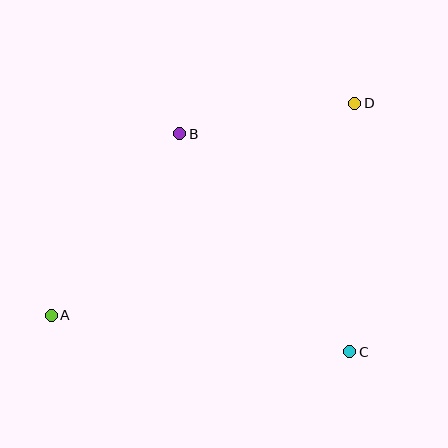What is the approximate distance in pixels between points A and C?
The distance between A and C is approximately 301 pixels.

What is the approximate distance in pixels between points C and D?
The distance between C and D is approximately 248 pixels.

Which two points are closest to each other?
Points B and D are closest to each other.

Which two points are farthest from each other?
Points A and D are farthest from each other.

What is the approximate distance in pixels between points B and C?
The distance between B and C is approximately 276 pixels.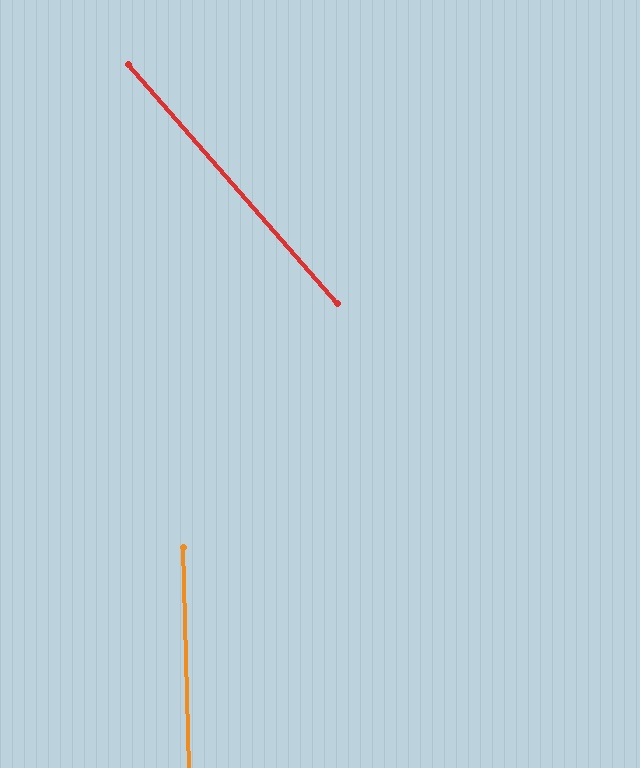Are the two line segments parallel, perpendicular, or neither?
Neither parallel nor perpendicular — they differ by about 39°.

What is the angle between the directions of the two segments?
Approximately 39 degrees.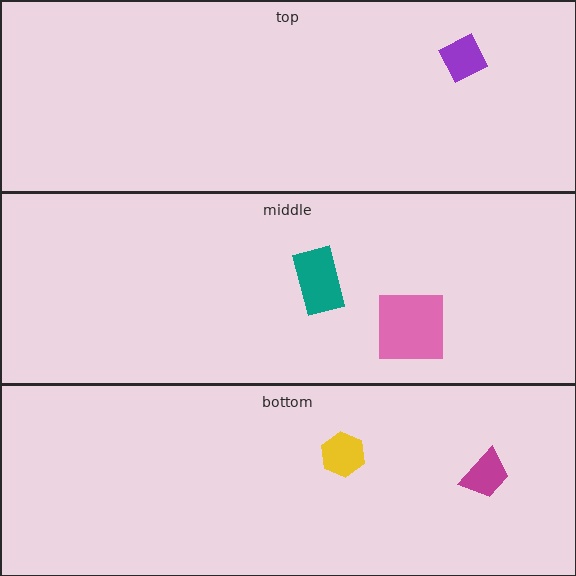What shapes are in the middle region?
The pink square, the teal rectangle.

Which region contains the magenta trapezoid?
The bottom region.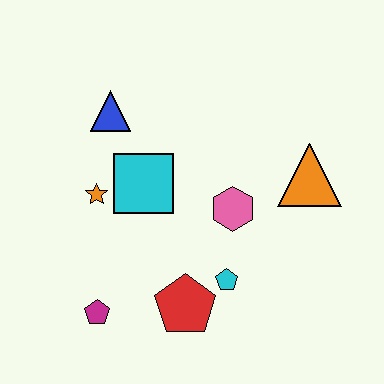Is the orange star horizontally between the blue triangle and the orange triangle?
No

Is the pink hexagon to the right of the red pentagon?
Yes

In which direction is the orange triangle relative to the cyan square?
The orange triangle is to the right of the cyan square.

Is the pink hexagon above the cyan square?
No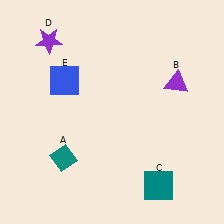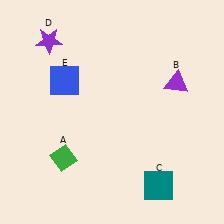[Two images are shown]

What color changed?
The diamond (A) changed from teal in Image 1 to green in Image 2.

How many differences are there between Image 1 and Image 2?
There is 1 difference between the two images.